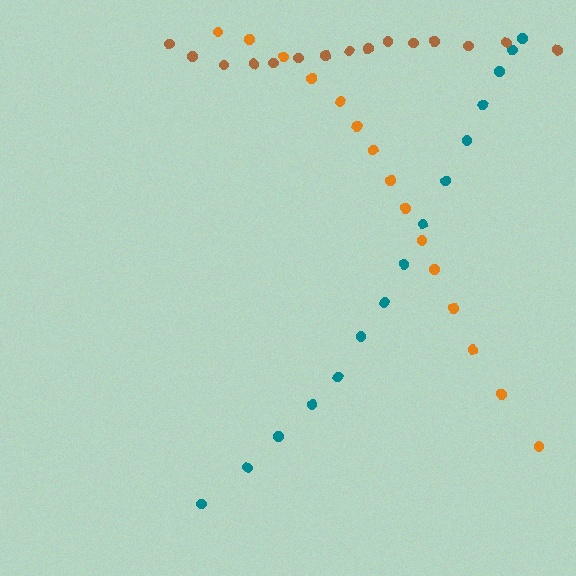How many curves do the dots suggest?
There are 3 distinct paths.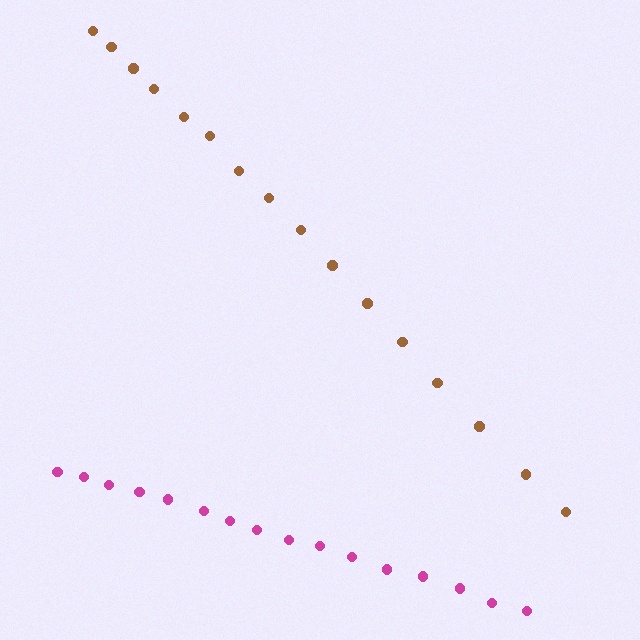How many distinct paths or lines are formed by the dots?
There are 2 distinct paths.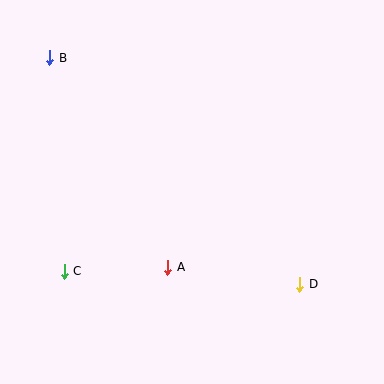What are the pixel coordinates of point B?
Point B is at (50, 58).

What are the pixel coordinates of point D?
Point D is at (300, 284).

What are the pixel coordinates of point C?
Point C is at (64, 271).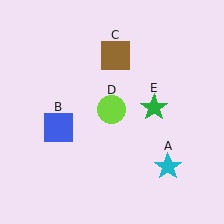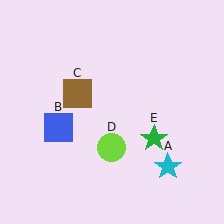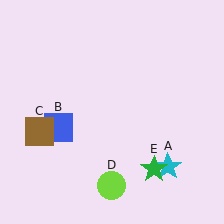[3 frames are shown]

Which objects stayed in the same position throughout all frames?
Cyan star (object A) and blue square (object B) remained stationary.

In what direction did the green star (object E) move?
The green star (object E) moved down.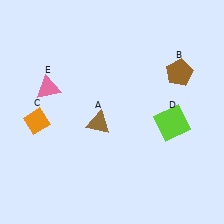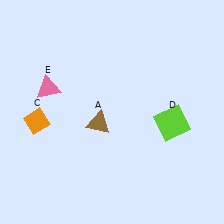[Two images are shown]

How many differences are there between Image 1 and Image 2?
There is 1 difference between the two images.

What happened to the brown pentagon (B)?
The brown pentagon (B) was removed in Image 2. It was in the top-right area of Image 1.